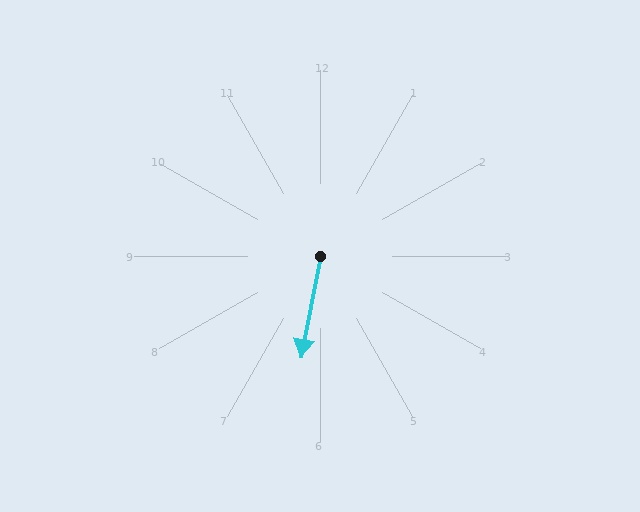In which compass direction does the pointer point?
South.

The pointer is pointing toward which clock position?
Roughly 6 o'clock.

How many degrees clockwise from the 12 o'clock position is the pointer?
Approximately 191 degrees.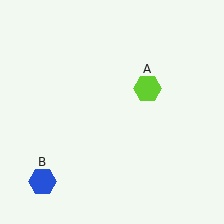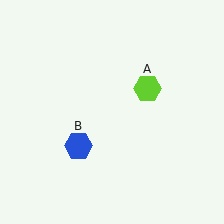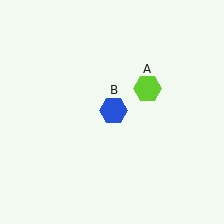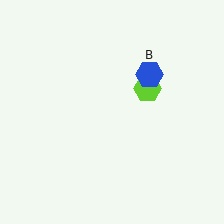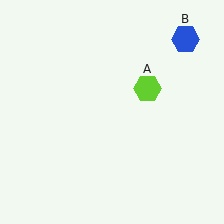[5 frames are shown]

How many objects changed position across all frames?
1 object changed position: blue hexagon (object B).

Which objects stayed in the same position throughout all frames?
Lime hexagon (object A) remained stationary.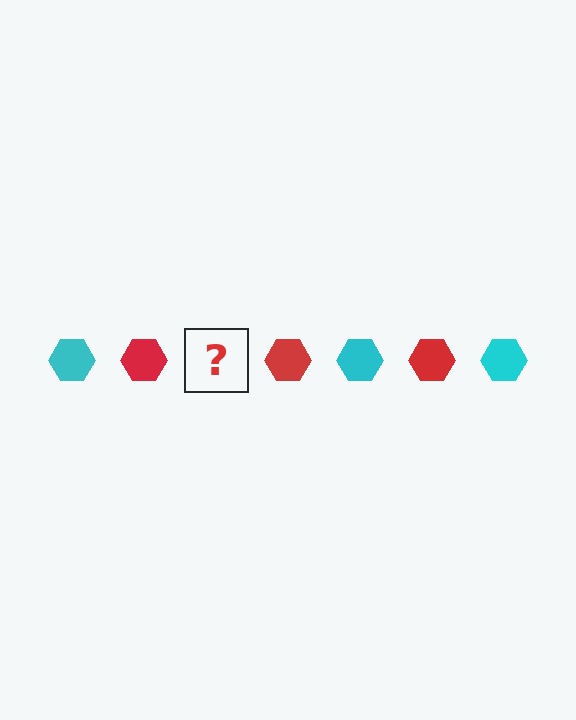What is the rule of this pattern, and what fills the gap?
The rule is that the pattern cycles through cyan, red hexagons. The gap should be filled with a cyan hexagon.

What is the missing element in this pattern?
The missing element is a cyan hexagon.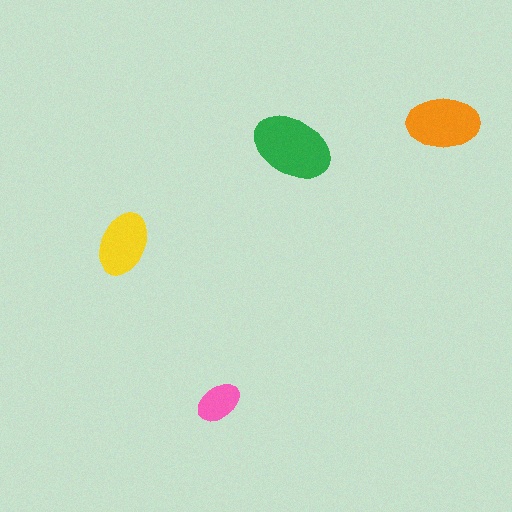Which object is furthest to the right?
The orange ellipse is rightmost.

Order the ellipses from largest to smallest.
the green one, the orange one, the yellow one, the pink one.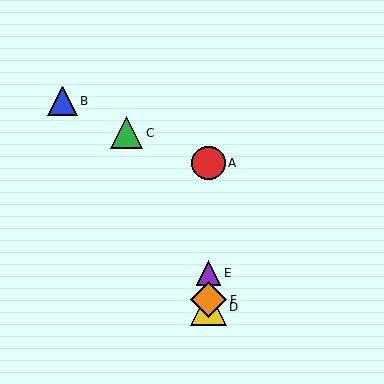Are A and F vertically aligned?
Yes, both are at x≈208.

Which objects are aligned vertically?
Objects A, D, E, F are aligned vertically.